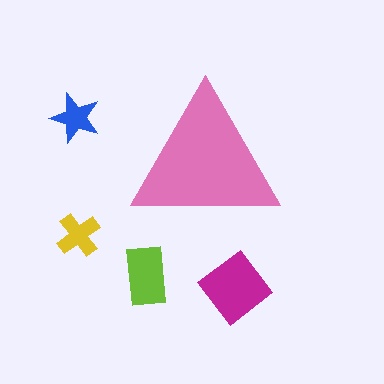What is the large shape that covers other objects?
A pink triangle.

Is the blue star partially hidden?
No, the blue star is fully visible.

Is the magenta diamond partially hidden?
No, the magenta diamond is fully visible.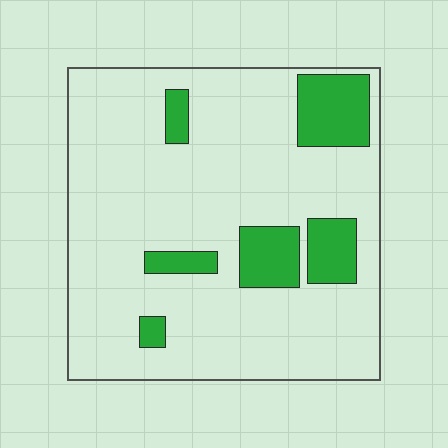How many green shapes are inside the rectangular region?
6.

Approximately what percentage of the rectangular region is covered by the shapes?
Approximately 15%.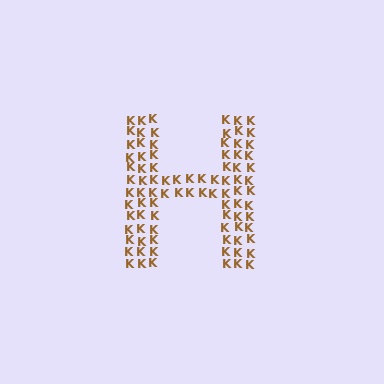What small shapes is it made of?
It is made of small letter K's.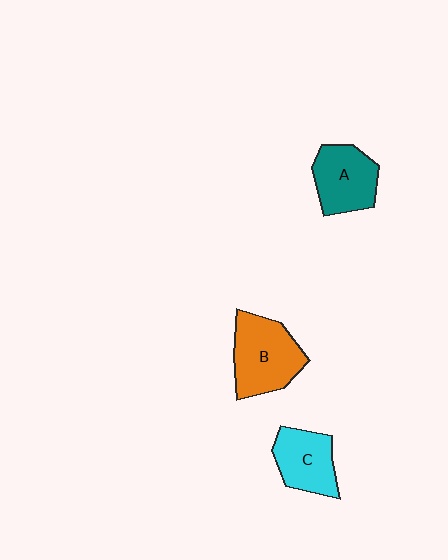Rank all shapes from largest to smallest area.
From largest to smallest: B (orange), A (teal), C (cyan).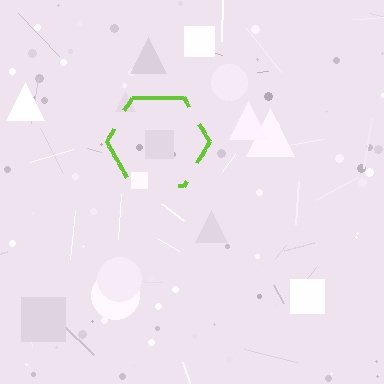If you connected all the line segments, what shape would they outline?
They would outline a hexagon.